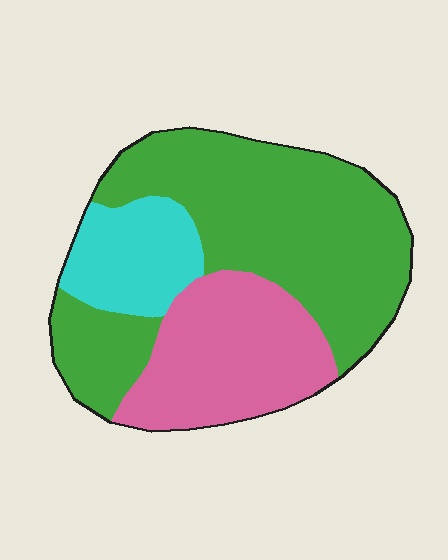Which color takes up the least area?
Cyan, at roughly 15%.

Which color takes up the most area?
Green, at roughly 55%.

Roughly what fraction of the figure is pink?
Pink covers about 30% of the figure.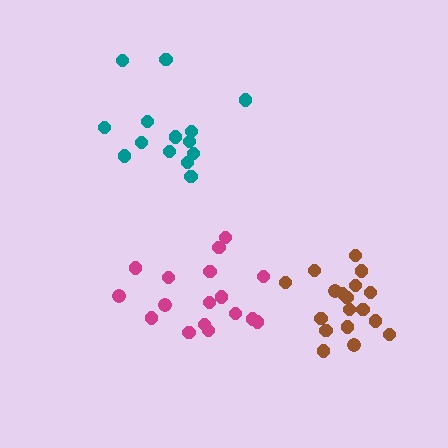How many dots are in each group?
Group 1: 17 dots, Group 2: 18 dots, Group 3: 14 dots (49 total).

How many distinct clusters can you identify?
There are 3 distinct clusters.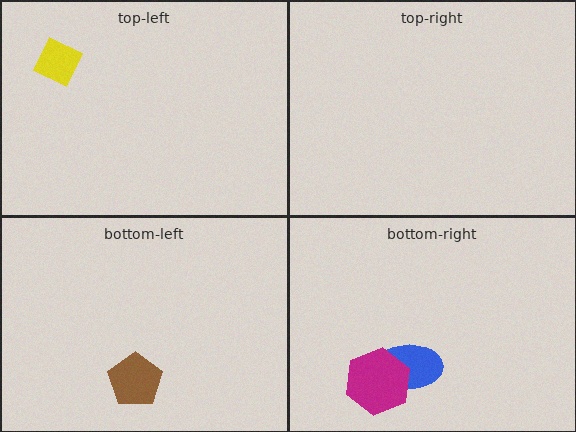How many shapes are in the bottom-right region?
2.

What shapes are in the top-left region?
The yellow diamond.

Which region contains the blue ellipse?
The bottom-right region.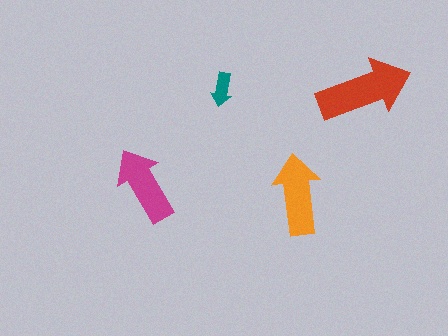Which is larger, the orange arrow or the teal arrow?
The orange one.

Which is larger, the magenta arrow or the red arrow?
The red one.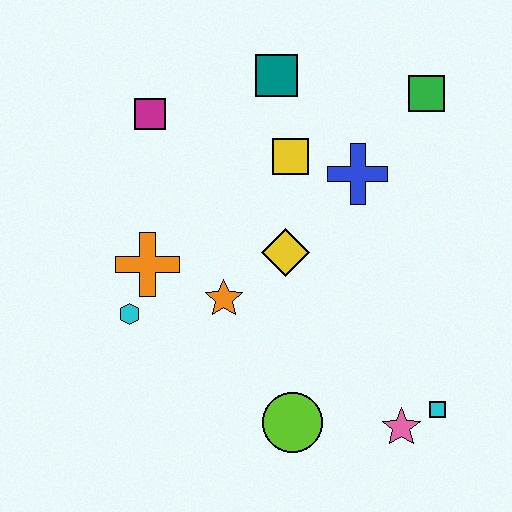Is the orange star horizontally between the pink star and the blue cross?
No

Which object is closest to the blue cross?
The yellow square is closest to the blue cross.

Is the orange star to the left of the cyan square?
Yes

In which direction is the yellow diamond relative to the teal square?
The yellow diamond is below the teal square.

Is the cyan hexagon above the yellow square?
No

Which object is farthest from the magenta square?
The cyan square is farthest from the magenta square.